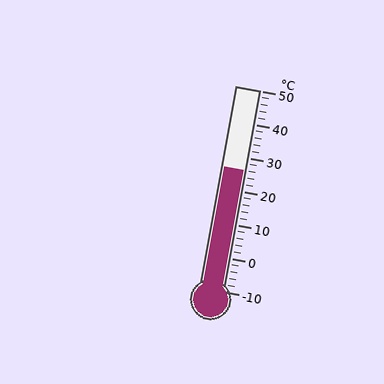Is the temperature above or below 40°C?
The temperature is below 40°C.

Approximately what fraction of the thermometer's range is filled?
The thermometer is filled to approximately 60% of its range.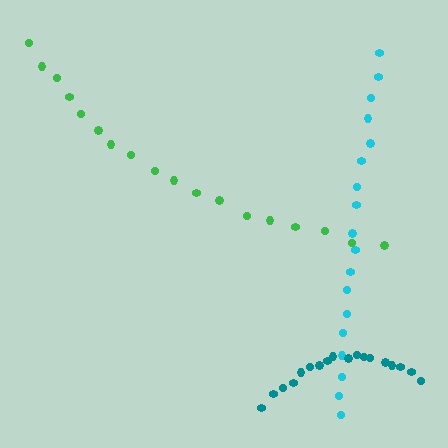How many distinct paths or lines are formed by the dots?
There are 3 distinct paths.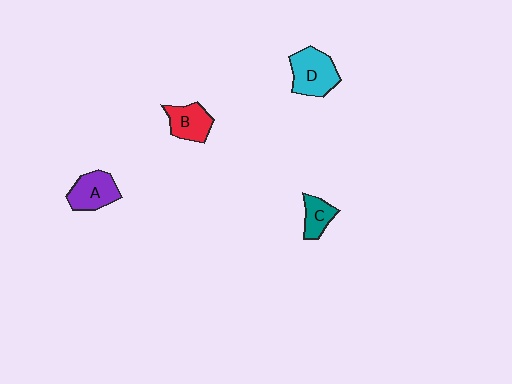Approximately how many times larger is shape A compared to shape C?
Approximately 1.5 times.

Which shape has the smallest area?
Shape C (teal).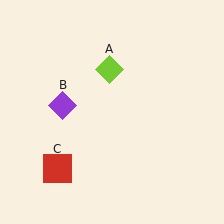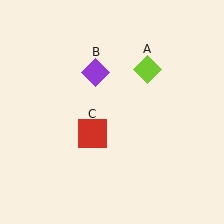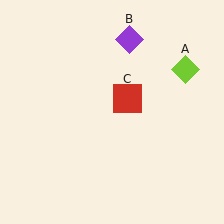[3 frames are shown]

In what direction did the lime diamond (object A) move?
The lime diamond (object A) moved right.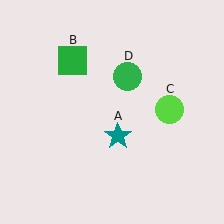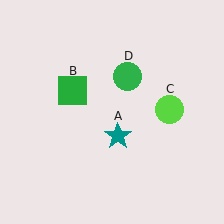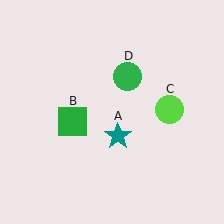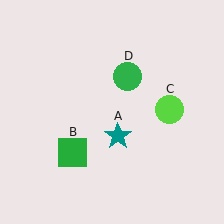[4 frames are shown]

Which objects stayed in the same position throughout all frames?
Teal star (object A) and lime circle (object C) and green circle (object D) remained stationary.